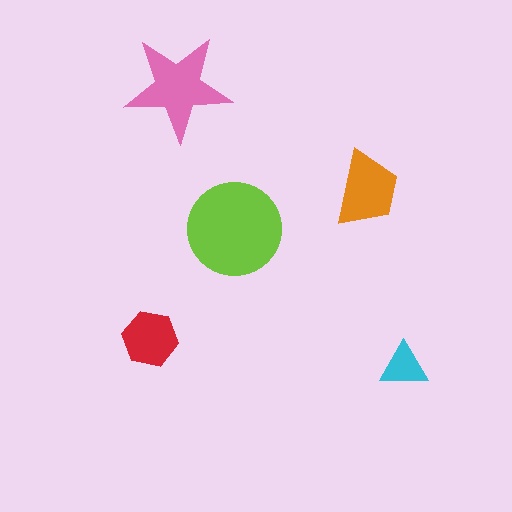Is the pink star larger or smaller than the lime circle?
Smaller.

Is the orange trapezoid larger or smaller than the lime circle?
Smaller.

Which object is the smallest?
The cyan triangle.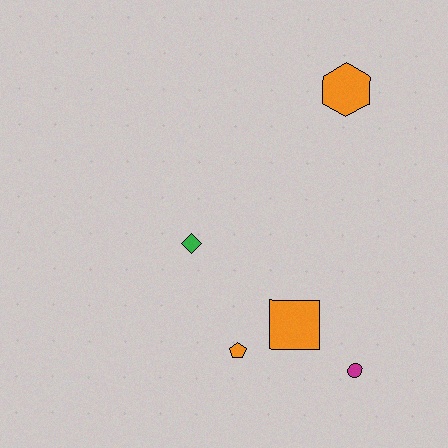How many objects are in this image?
There are 5 objects.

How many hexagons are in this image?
There is 1 hexagon.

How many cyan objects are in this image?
There are no cyan objects.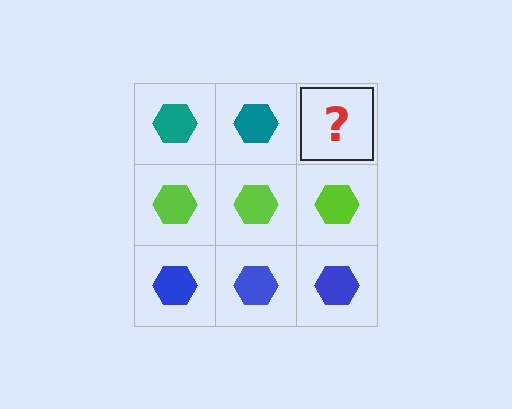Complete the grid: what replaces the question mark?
The question mark should be replaced with a teal hexagon.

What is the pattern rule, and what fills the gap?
The rule is that each row has a consistent color. The gap should be filled with a teal hexagon.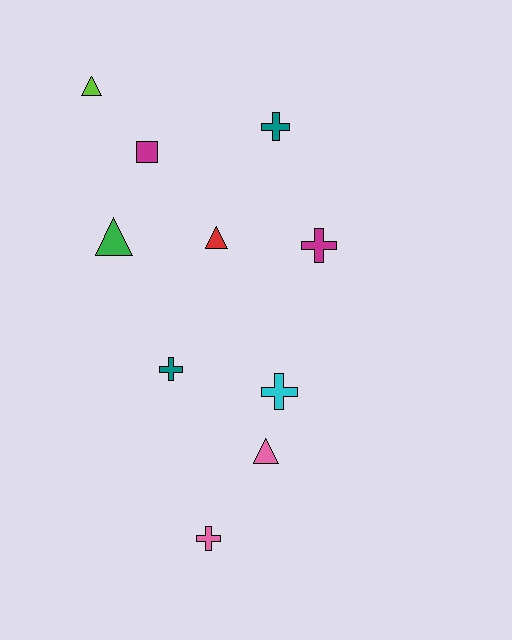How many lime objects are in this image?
There is 1 lime object.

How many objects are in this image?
There are 10 objects.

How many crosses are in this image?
There are 5 crosses.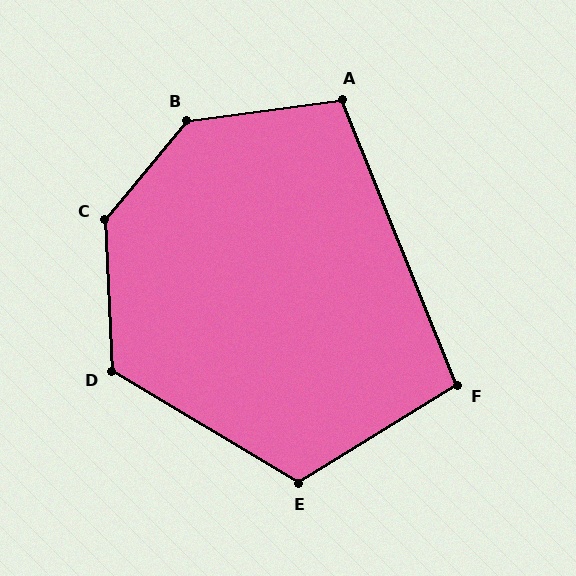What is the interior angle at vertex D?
Approximately 123 degrees (obtuse).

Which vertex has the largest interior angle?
C, at approximately 138 degrees.